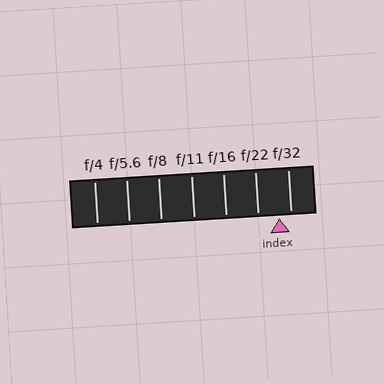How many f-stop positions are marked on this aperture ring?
There are 7 f-stop positions marked.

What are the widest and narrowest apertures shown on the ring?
The widest aperture shown is f/4 and the narrowest is f/32.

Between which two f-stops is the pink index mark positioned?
The index mark is between f/22 and f/32.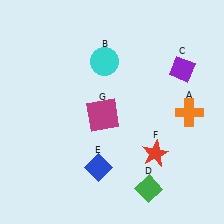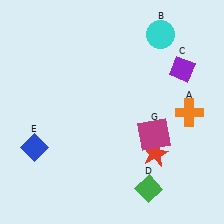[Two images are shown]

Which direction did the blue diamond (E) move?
The blue diamond (E) moved left.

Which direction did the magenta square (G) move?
The magenta square (G) moved right.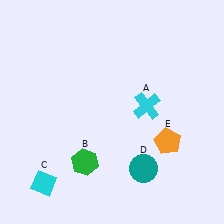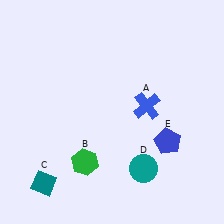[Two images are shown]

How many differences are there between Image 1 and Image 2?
There are 3 differences between the two images.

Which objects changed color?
A changed from cyan to blue. C changed from cyan to teal. E changed from orange to blue.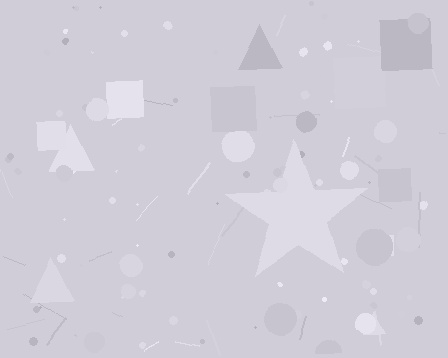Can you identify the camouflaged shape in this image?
The camouflaged shape is a star.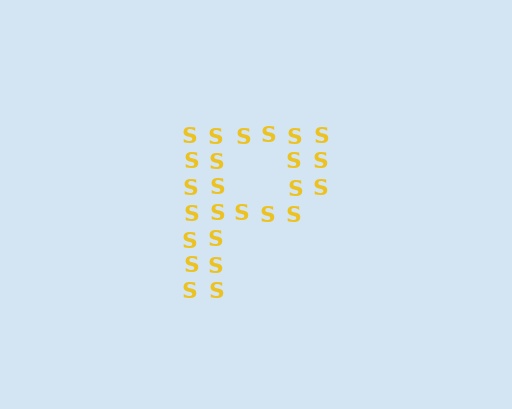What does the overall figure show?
The overall figure shows the letter P.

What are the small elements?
The small elements are letter S's.